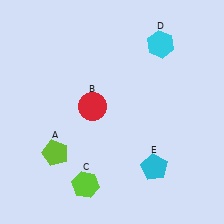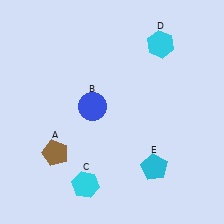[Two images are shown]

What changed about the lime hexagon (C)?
In Image 1, C is lime. In Image 2, it changed to cyan.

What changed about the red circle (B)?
In Image 1, B is red. In Image 2, it changed to blue.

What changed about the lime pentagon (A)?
In Image 1, A is lime. In Image 2, it changed to brown.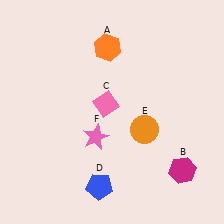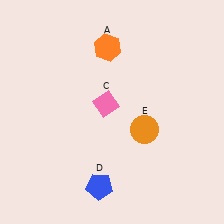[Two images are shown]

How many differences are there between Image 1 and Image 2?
There are 2 differences between the two images.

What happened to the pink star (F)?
The pink star (F) was removed in Image 2. It was in the bottom-left area of Image 1.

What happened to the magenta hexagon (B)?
The magenta hexagon (B) was removed in Image 2. It was in the bottom-right area of Image 1.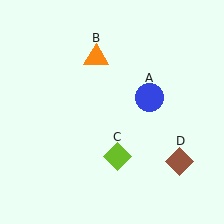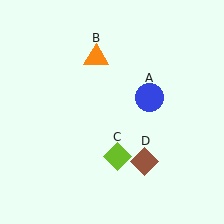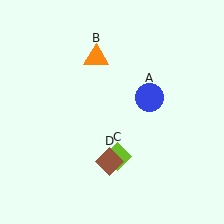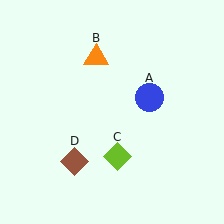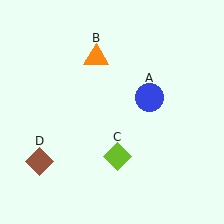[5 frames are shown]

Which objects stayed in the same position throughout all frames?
Blue circle (object A) and orange triangle (object B) and lime diamond (object C) remained stationary.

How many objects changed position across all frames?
1 object changed position: brown diamond (object D).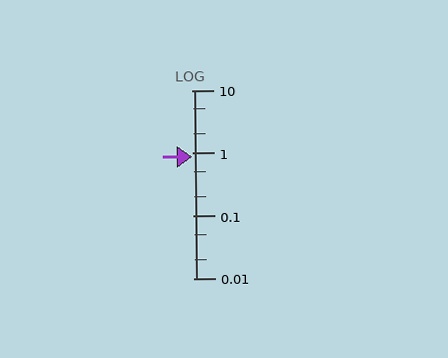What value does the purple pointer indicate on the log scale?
The pointer indicates approximately 0.87.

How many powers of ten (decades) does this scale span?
The scale spans 3 decades, from 0.01 to 10.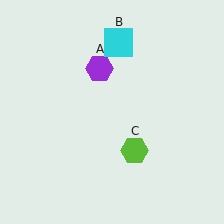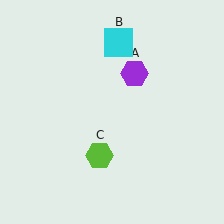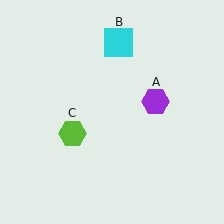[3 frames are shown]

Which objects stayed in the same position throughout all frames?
Cyan square (object B) remained stationary.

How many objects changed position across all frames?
2 objects changed position: purple hexagon (object A), lime hexagon (object C).